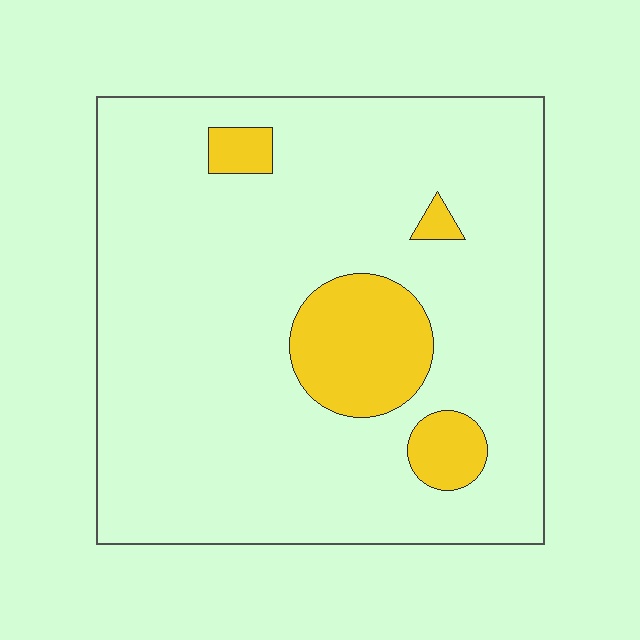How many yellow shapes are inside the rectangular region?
4.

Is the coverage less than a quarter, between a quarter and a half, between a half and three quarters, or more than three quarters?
Less than a quarter.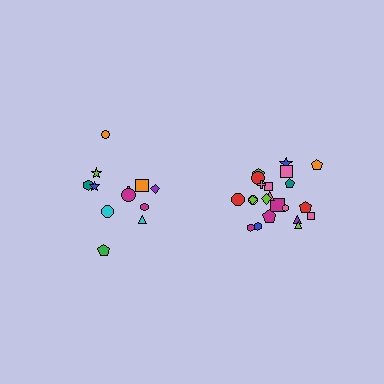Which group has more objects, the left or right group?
The right group.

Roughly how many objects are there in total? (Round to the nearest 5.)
Roughly 35 objects in total.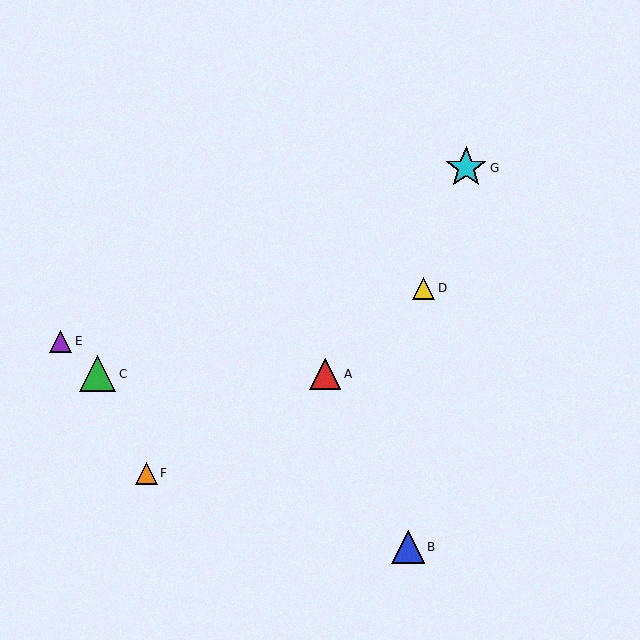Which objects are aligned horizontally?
Objects A, C are aligned horizontally.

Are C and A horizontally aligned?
Yes, both are at y≈374.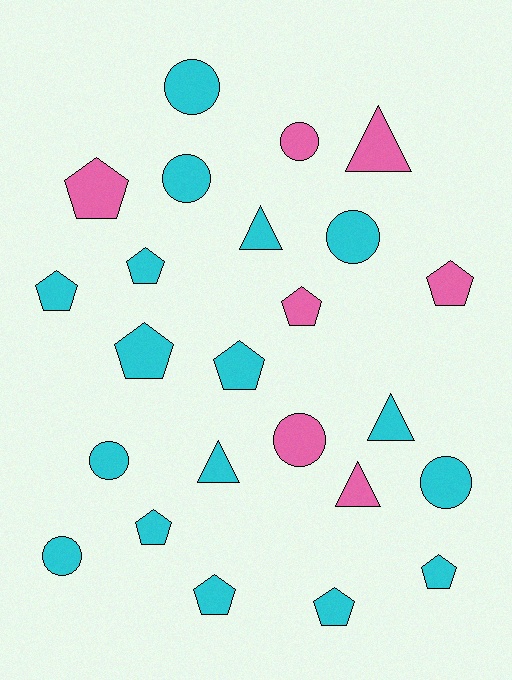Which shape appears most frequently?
Pentagon, with 11 objects.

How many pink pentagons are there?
There are 3 pink pentagons.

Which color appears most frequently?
Cyan, with 17 objects.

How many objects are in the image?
There are 24 objects.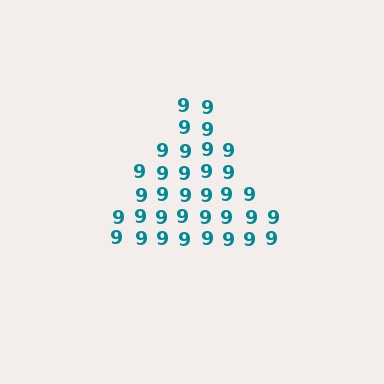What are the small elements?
The small elements are digit 9's.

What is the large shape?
The large shape is a triangle.